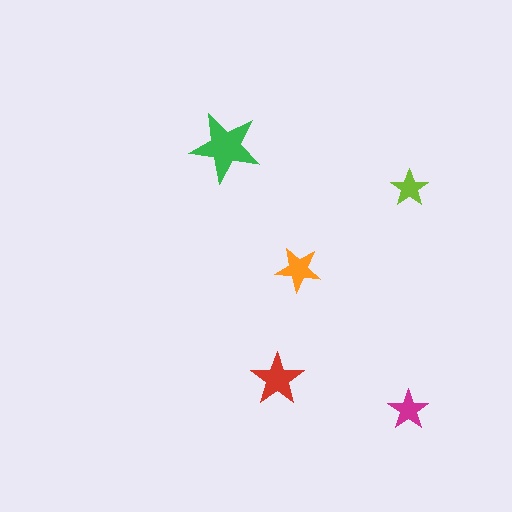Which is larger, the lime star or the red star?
The red one.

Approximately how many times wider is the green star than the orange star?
About 1.5 times wider.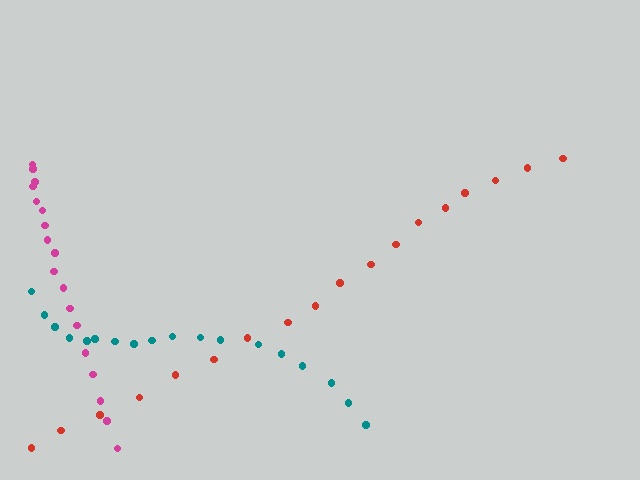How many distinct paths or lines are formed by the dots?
There are 3 distinct paths.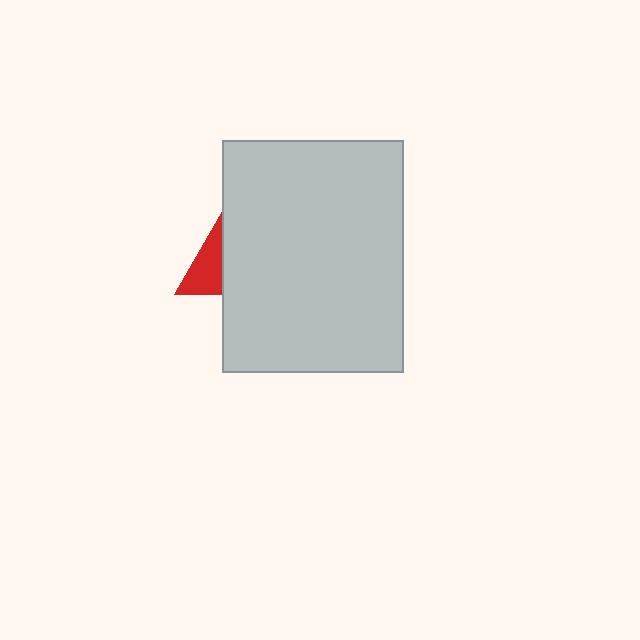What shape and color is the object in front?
The object in front is a light gray rectangle.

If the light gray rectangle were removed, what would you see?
You would see the complete red triangle.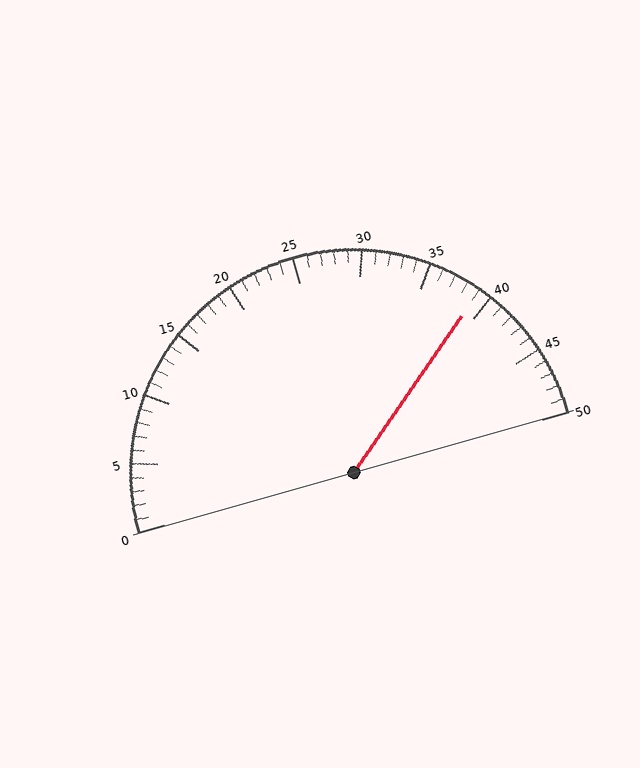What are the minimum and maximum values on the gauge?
The gauge ranges from 0 to 50.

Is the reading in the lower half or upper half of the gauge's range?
The reading is in the upper half of the range (0 to 50).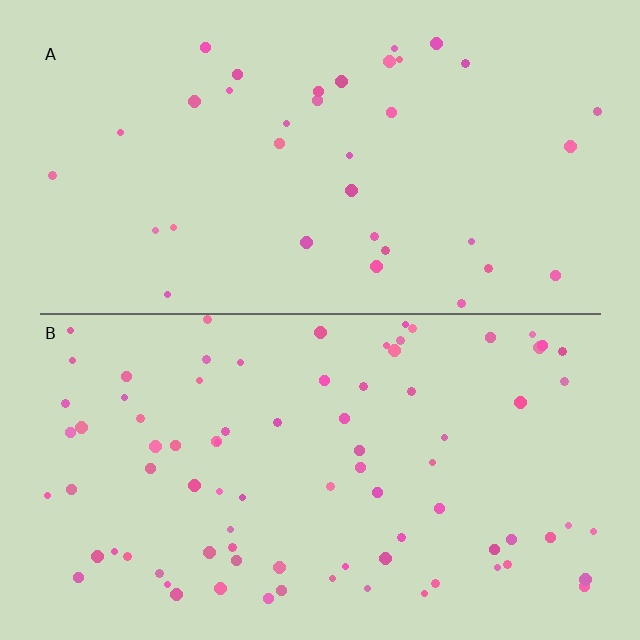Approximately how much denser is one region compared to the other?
Approximately 2.4× — region B over region A.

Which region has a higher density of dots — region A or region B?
B (the bottom).